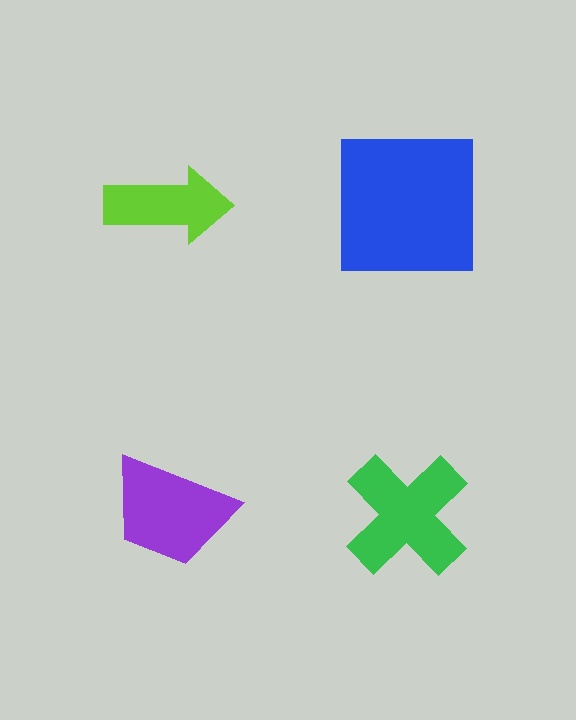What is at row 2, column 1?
A purple trapezoid.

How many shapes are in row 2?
2 shapes.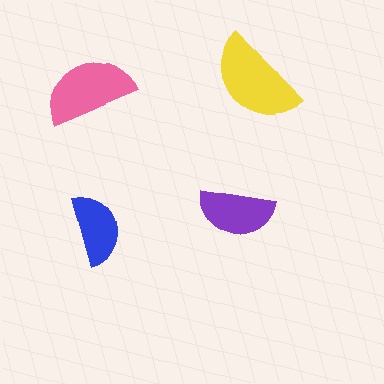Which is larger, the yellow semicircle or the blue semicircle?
The yellow one.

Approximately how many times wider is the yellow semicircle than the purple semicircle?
About 1.5 times wider.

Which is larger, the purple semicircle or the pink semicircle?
The pink one.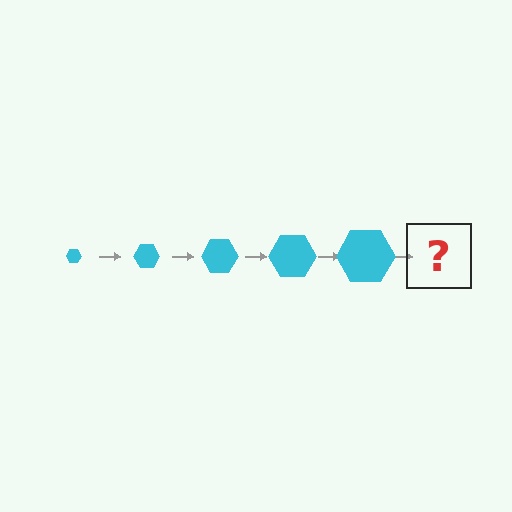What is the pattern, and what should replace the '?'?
The pattern is that the hexagon gets progressively larger each step. The '?' should be a cyan hexagon, larger than the previous one.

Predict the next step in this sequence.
The next step is a cyan hexagon, larger than the previous one.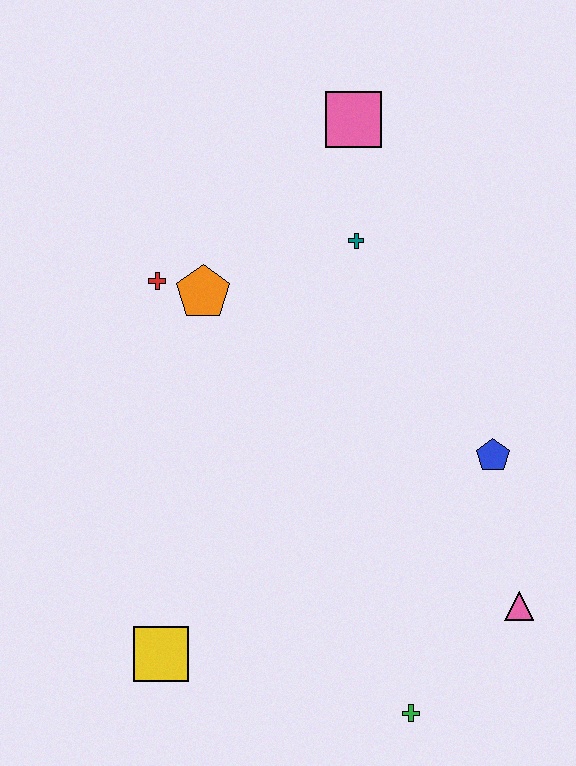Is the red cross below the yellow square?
No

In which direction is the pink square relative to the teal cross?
The pink square is above the teal cross.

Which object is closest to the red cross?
The orange pentagon is closest to the red cross.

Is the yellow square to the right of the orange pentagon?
No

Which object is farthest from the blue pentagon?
The yellow square is farthest from the blue pentagon.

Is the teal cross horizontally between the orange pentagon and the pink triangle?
Yes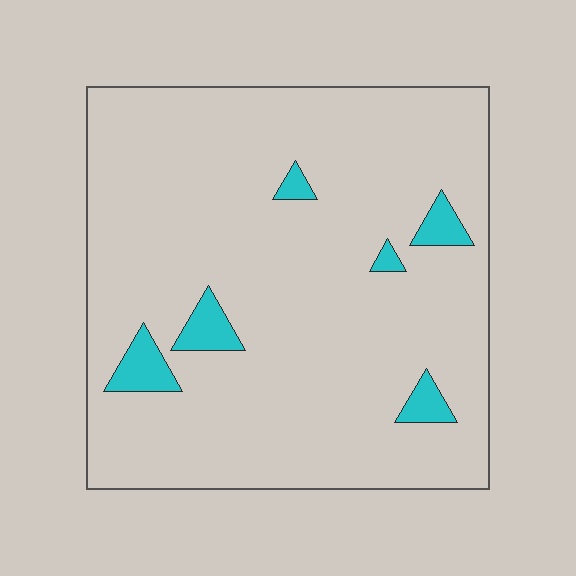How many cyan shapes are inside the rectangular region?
6.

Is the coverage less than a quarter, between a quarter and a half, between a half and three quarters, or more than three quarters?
Less than a quarter.